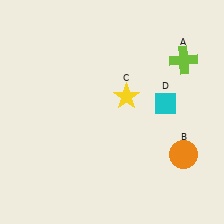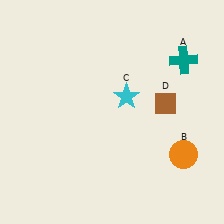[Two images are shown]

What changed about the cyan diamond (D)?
In Image 1, D is cyan. In Image 2, it changed to brown.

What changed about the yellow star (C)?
In Image 1, C is yellow. In Image 2, it changed to cyan.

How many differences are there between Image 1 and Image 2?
There are 3 differences between the two images.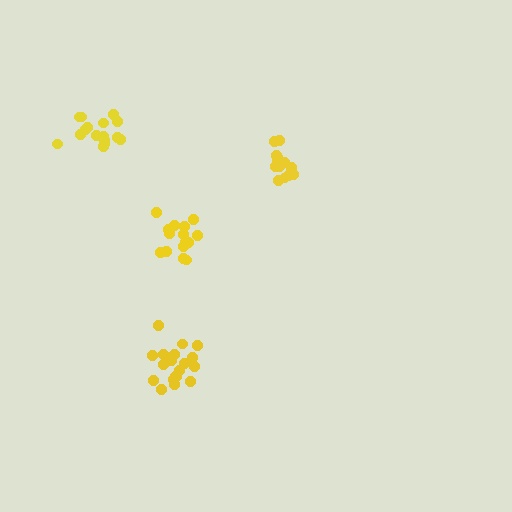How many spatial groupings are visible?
There are 4 spatial groupings.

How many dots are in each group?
Group 1: 15 dots, Group 2: 19 dots, Group 3: 13 dots, Group 4: 16 dots (63 total).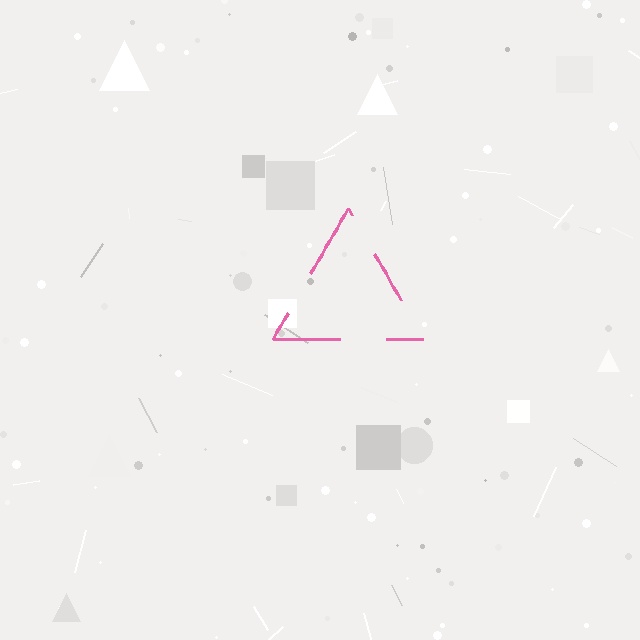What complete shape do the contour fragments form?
The contour fragments form a triangle.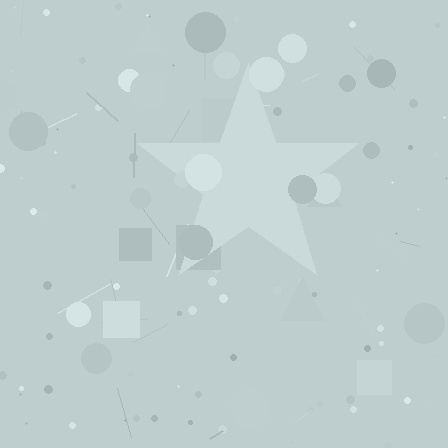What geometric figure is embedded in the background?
A star is embedded in the background.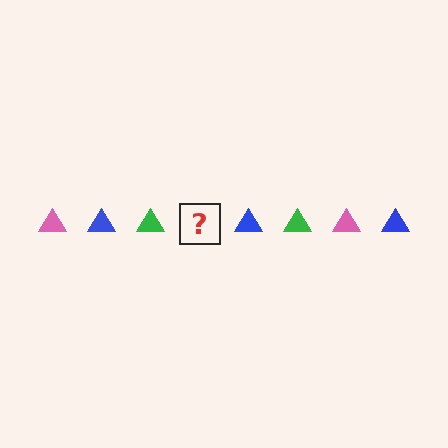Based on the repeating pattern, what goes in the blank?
The blank should be a pink triangle.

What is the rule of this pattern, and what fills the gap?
The rule is that the pattern cycles through pink, blue, green triangles. The gap should be filled with a pink triangle.